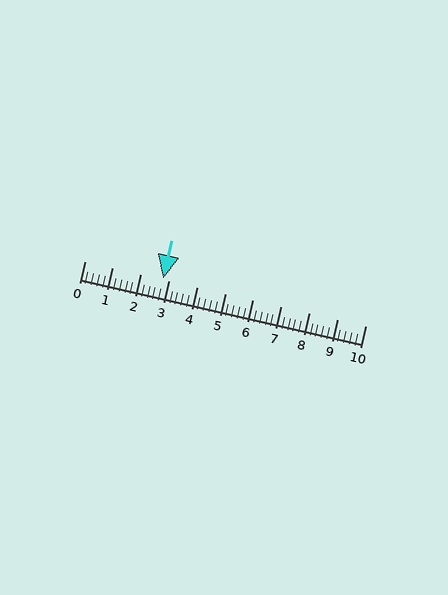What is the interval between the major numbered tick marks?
The major tick marks are spaced 1 units apart.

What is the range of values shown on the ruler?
The ruler shows values from 0 to 10.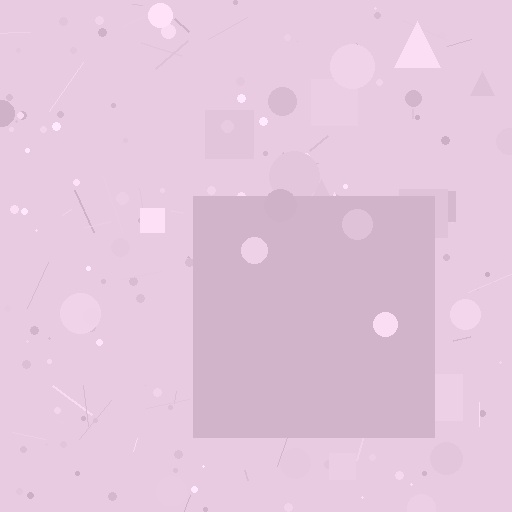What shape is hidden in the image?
A square is hidden in the image.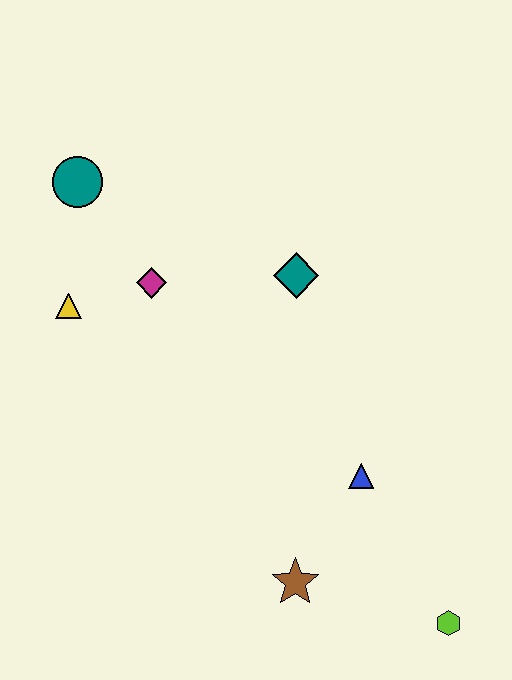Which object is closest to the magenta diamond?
The yellow triangle is closest to the magenta diamond.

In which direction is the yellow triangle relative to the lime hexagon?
The yellow triangle is to the left of the lime hexagon.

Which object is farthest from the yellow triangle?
The lime hexagon is farthest from the yellow triangle.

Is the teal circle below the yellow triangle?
No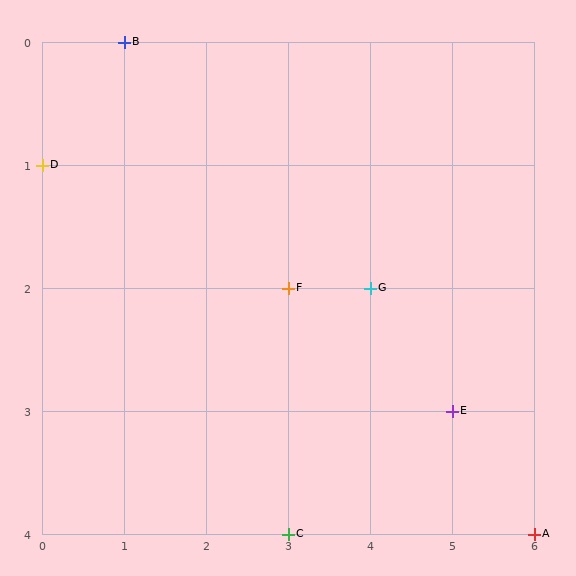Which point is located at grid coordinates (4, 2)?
Point G is at (4, 2).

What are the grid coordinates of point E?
Point E is at grid coordinates (5, 3).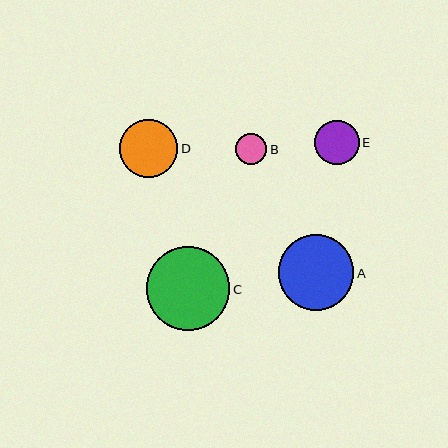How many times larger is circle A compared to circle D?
Circle A is approximately 1.3 times the size of circle D.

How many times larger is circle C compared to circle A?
Circle C is approximately 1.1 times the size of circle A.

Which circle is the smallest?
Circle B is the smallest with a size of approximately 32 pixels.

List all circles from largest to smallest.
From largest to smallest: C, A, D, E, B.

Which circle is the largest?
Circle C is the largest with a size of approximately 84 pixels.